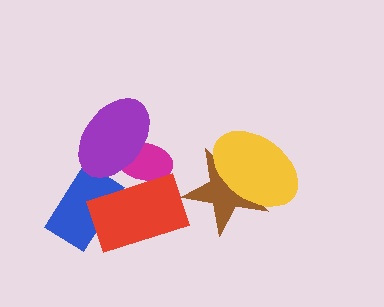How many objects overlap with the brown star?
1 object overlaps with the brown star.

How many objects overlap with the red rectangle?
3 objects overlap with the red rectangle.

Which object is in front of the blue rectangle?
The red rectangle is in front of the blue rectangle.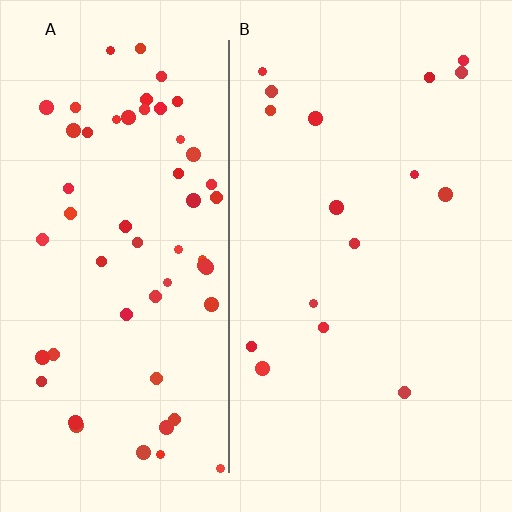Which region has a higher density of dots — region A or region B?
A (the left).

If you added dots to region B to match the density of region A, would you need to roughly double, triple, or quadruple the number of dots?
Approximately quadruple.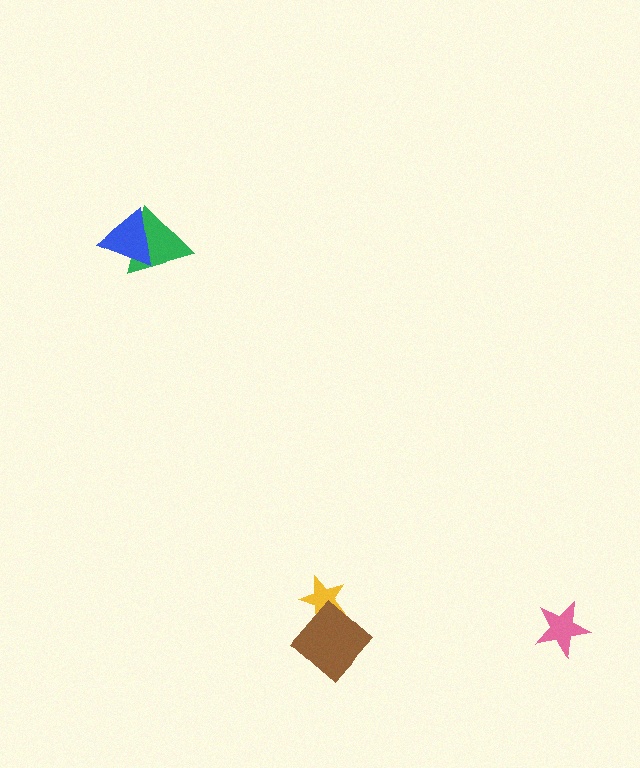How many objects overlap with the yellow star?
1 object overlaps with the yellow star.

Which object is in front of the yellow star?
The brown diamond is in front of the yellow star.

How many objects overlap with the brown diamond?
1 object overlaps with the brown diamond.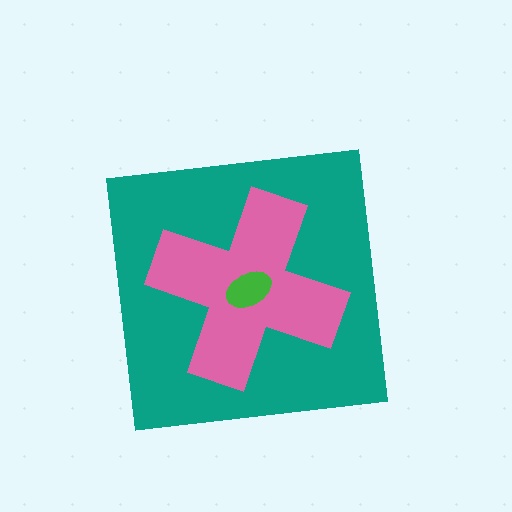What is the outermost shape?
The teal square.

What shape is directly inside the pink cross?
The green ellipse.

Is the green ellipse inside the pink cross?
Yes.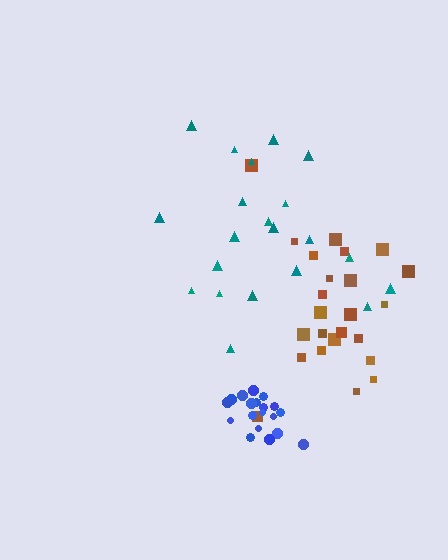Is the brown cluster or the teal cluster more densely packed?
Brown.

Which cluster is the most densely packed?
Blue.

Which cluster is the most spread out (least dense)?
Teal.